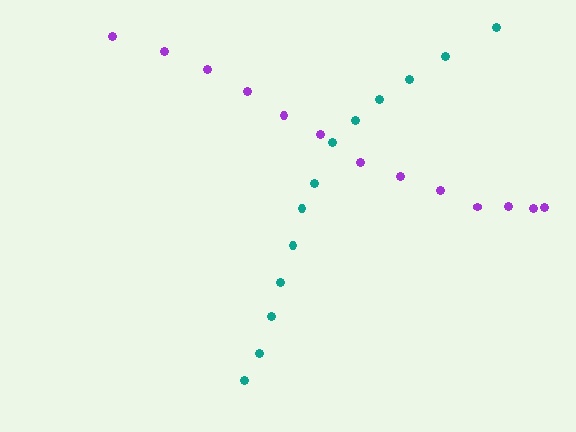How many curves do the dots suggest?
There are 2 distinct paths.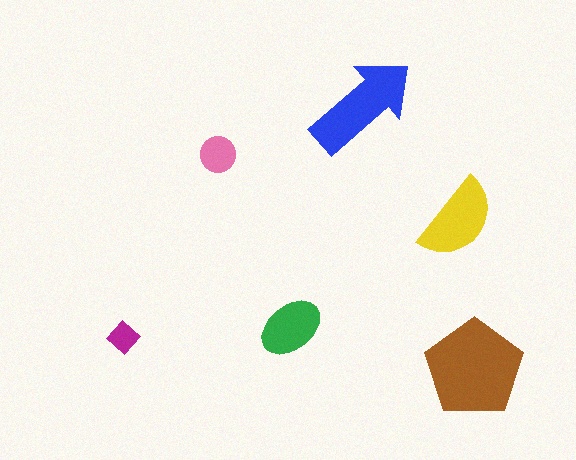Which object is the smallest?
The magenta diamond.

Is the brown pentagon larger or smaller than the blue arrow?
Larger.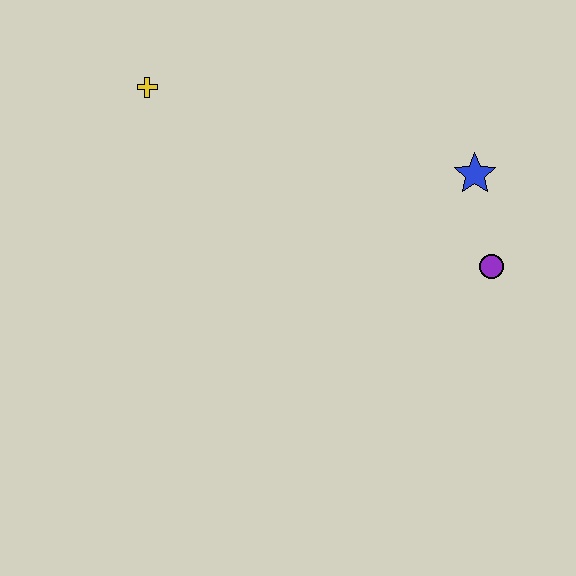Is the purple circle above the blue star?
No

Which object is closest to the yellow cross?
The blue star is closest to the yellow cross.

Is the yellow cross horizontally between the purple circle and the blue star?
No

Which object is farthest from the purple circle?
The yellow cross is farthest from the purple circle.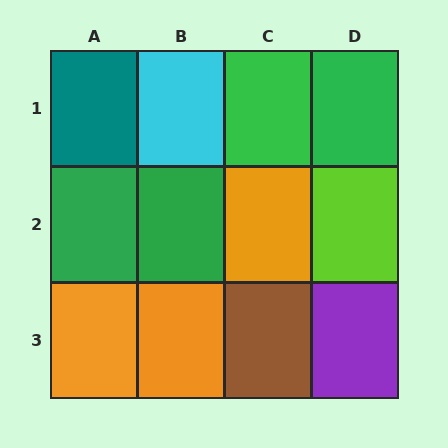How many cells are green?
4 cells are green.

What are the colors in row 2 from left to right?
Green, green, orange, lime.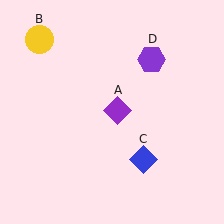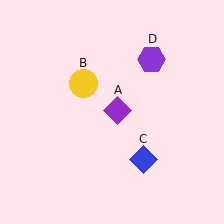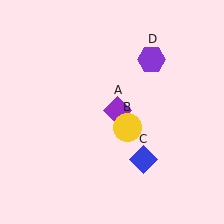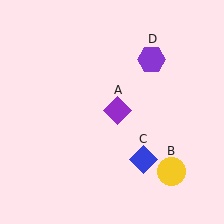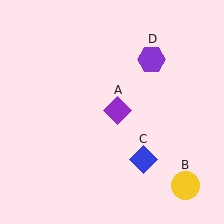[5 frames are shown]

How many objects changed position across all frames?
1 object changed position: yellow circle (object B).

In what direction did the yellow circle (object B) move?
The yellow circle (object B) moved down and to the right.